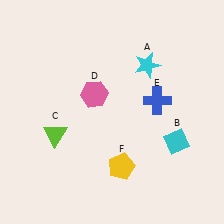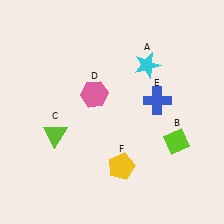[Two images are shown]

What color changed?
The diamond (B) changed from cyan in Image 1 to lime in Image 2.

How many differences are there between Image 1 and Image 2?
There is 1 difference between the two images.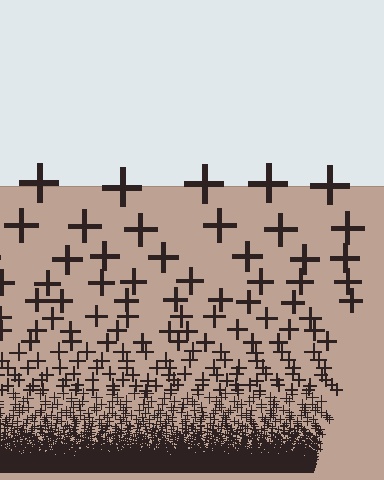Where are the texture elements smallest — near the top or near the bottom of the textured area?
Near the bottom.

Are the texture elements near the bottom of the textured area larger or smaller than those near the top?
Smaller. The gradient is inverted — elements near the bottom are smaller and denser.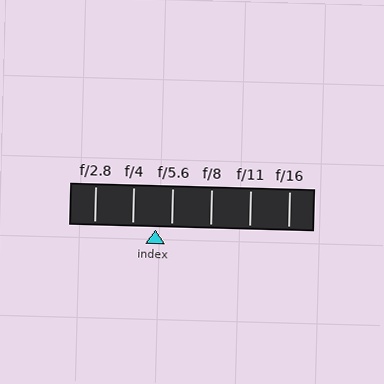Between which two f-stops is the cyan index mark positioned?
The index mark is between f/4 and f/5.6.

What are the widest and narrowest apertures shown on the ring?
The widest aperture shown is f/2.8 and the narrowest is f/16.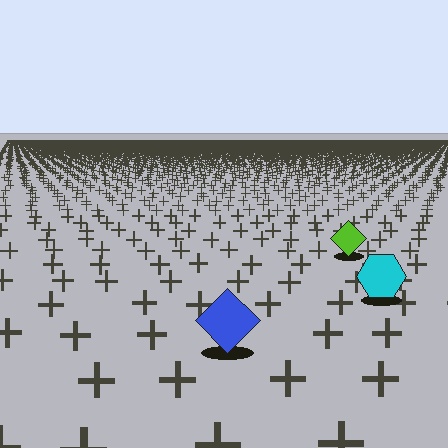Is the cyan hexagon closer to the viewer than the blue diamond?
No. The blue diamond is closer — you can tell from the texture gradient: the ground texture is coarser near it.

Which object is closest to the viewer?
The blue diamond is closest. The texture marks near it are larger and more spread out.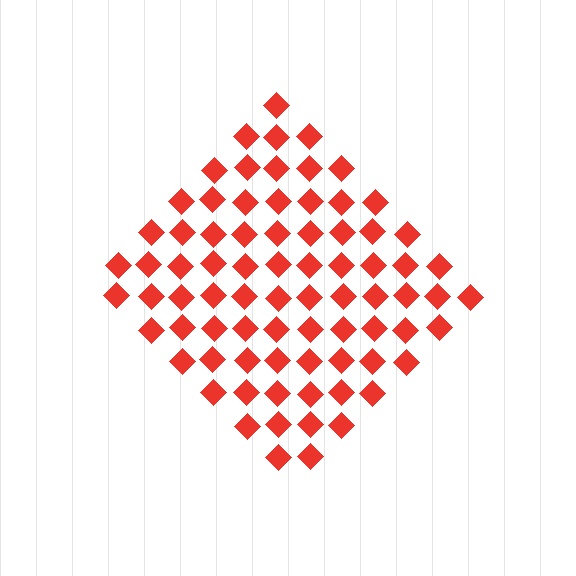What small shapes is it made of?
It is made of small diamonds.